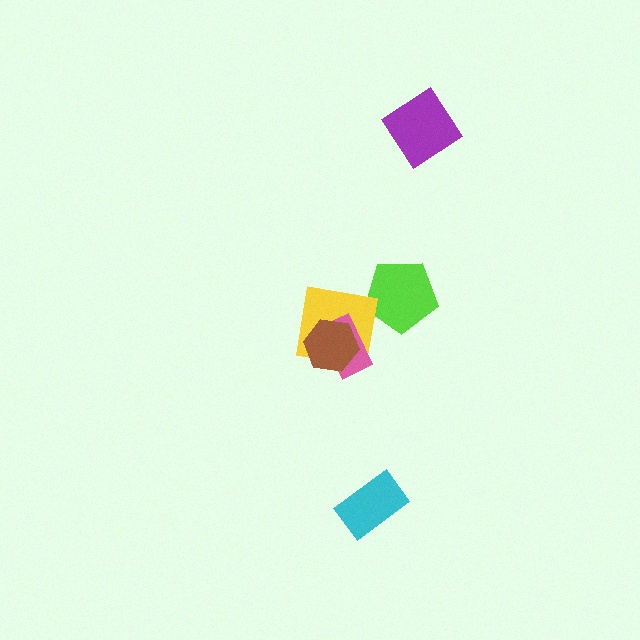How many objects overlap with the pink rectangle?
2 objects overlap with the pink rectangle.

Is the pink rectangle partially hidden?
Yes, it is partially covered by another shape.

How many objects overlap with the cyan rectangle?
0 objects overlap with the cyan rectangle.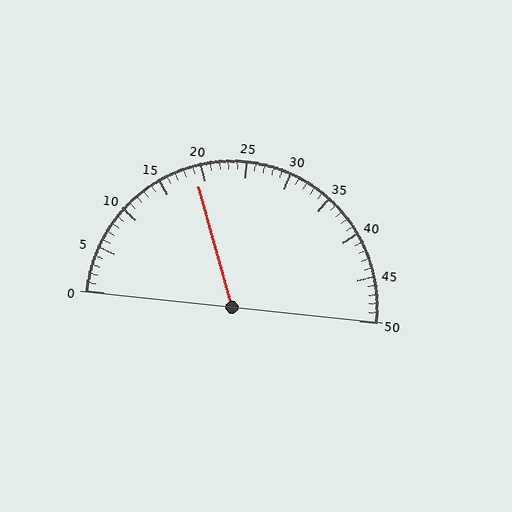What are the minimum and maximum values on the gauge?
The gauge ranges from 0 to 50.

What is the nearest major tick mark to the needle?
The nearest major tick mark is 20.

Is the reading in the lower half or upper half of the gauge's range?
The reading is in the lower half of the range (0 to 50).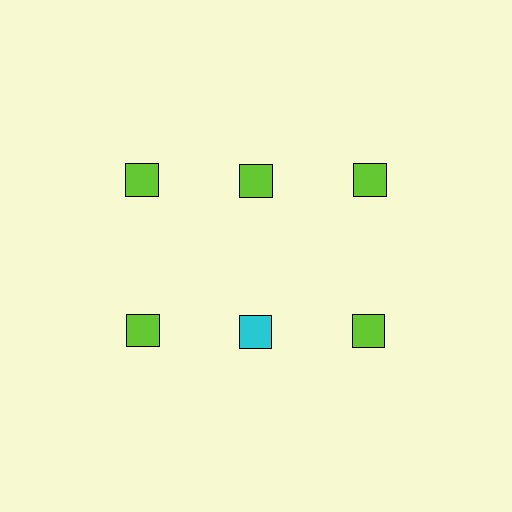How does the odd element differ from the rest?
It has a different color: cyan instead of lime.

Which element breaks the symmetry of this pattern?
The cyan square in the second row, second from left column breaks the symmetry. All other shapes are lime squares.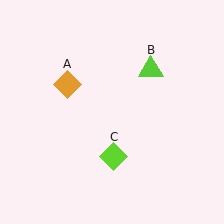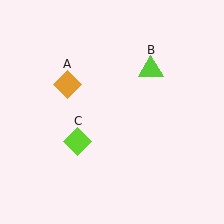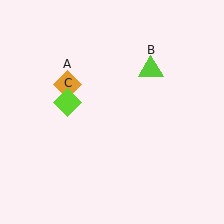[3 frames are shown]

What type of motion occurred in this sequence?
The lime diamond (object C) rotated clockwise around the center of the scene.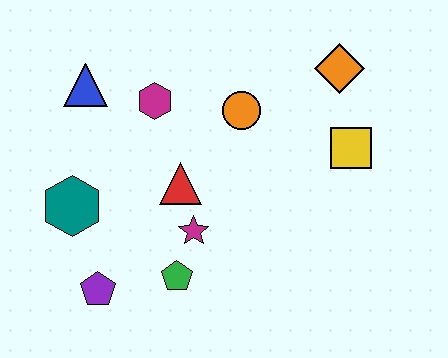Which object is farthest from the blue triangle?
The yellow square is farthest from the blue triangle.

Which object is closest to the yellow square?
The orange diamond is closest to the yellow square.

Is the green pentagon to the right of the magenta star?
No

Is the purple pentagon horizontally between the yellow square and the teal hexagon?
Yes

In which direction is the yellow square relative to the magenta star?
The yellow square is to the right of the magenta star.